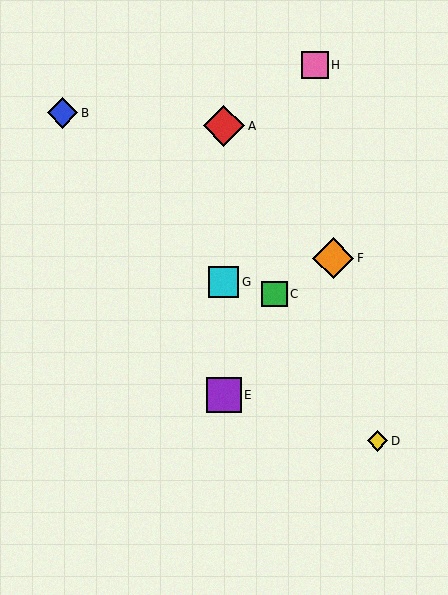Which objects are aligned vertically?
Objects A, E, G are aligned vertically.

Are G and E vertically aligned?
Yes, both are at x≈224.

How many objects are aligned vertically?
3 objects (A, E, G) are aligned vertically.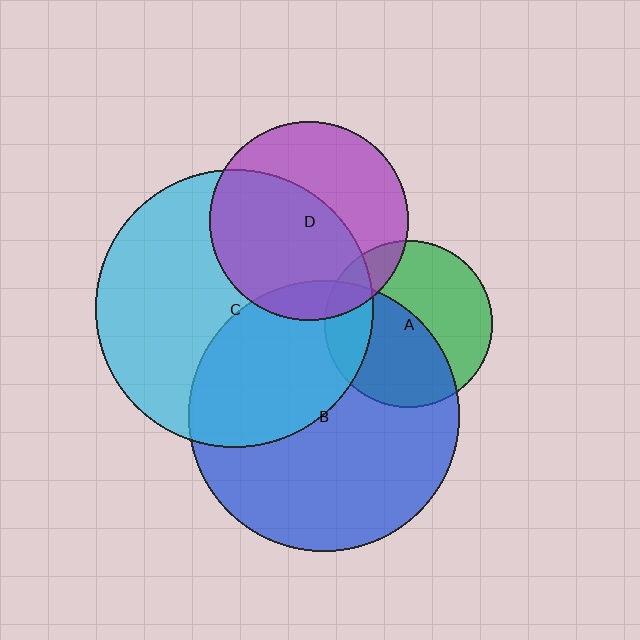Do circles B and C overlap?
Yes.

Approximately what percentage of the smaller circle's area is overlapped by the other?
Approximately 40%.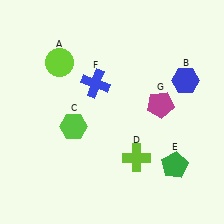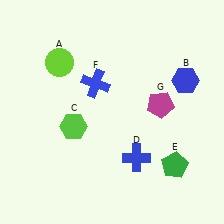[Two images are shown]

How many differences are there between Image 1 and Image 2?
There is 1 difference between the two images.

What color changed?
The cross (D) changed from lime in Image 1 to blue in Image 2.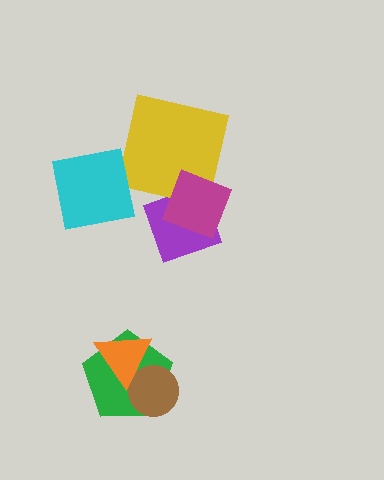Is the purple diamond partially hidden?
Yes, it is partially covered by another shape.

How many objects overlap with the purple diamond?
2 objects overlap with the purple diamond.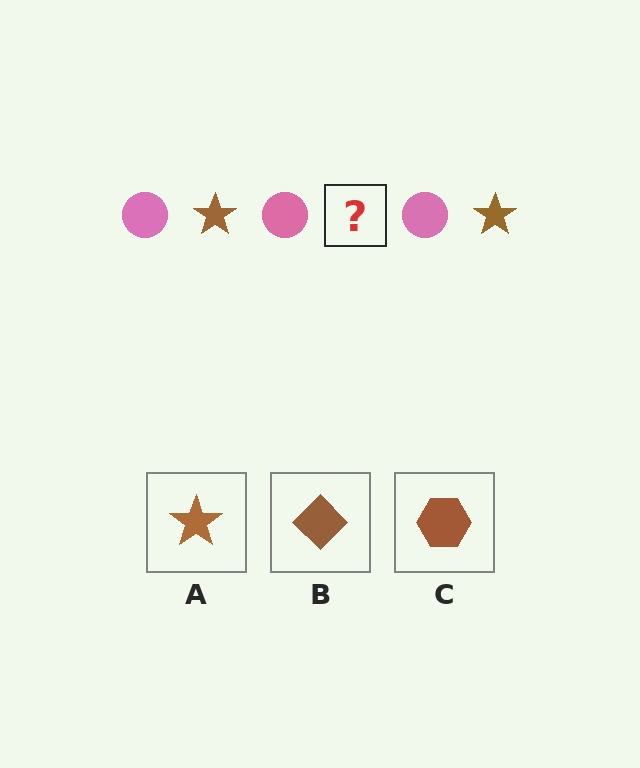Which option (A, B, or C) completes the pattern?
A.